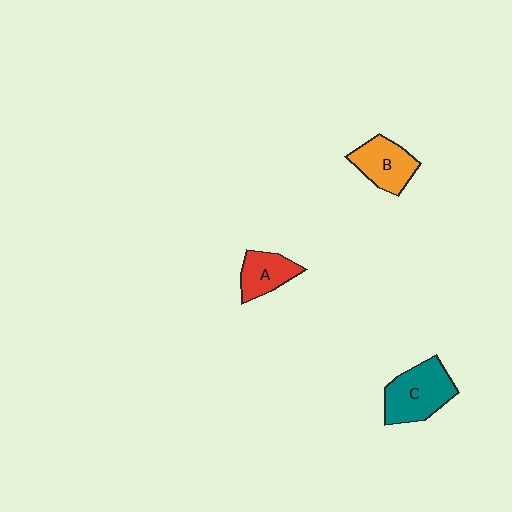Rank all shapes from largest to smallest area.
From largest to smallest: C (teal), B (orange), A (red).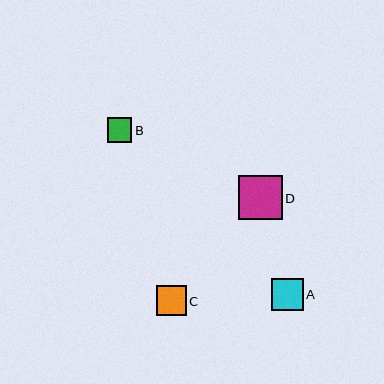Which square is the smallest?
Square B is the smallest with a size of approximately 24 pixels.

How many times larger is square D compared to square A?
Square D is approximately 1.4 times the size of square A.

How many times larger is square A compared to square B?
Square A is approximately 1.3 times the size of square B.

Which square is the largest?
Square D is the largest with a size of approximately 44 pixels.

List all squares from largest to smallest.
From largest to smallest: D, A, C, B.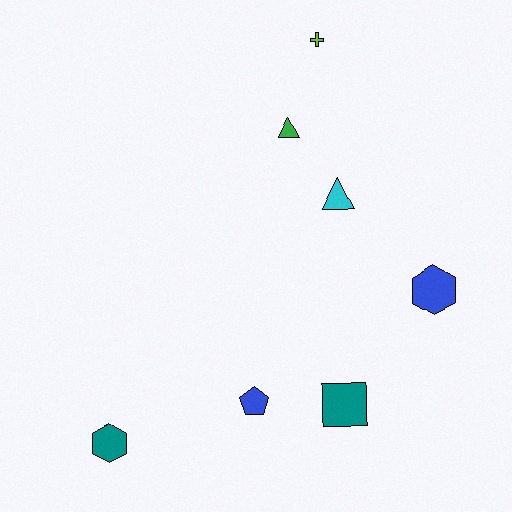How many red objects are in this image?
There are no red objects.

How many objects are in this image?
There are 7 objects.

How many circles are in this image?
There are no circles.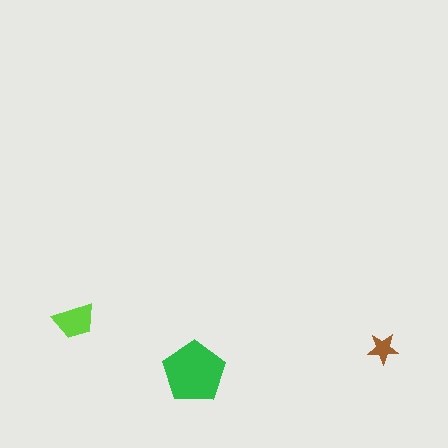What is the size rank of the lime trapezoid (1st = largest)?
2nd.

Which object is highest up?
The lime trapezoid is topmost.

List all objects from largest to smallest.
The green pentagon, the lime trapezoid, the brown star.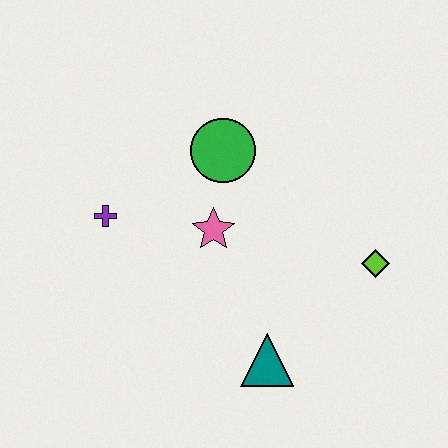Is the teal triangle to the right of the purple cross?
Yes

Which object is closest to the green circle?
The pink star is closest to the green circle.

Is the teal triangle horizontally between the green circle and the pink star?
No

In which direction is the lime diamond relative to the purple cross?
The lime diamond is to the right of the purple cross.